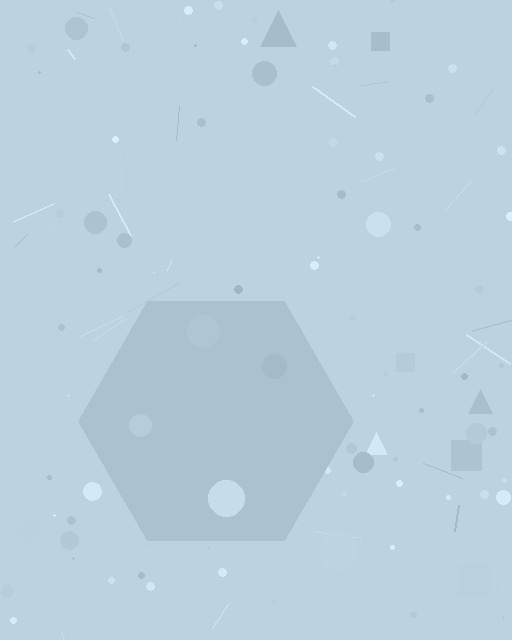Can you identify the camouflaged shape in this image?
The camouflaged shape is a hexagon.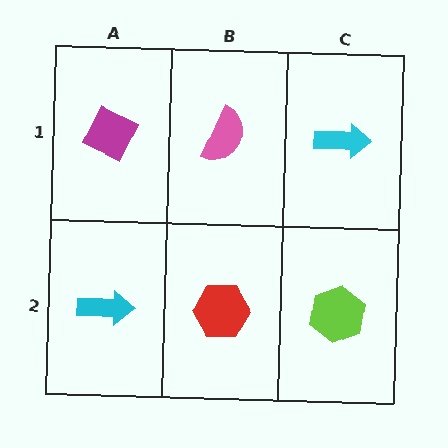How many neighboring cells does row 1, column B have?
3.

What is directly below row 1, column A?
A cyan arrow.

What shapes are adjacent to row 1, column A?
A cyan arrow (row 2, column A), a pink semicircle (row 1, column B).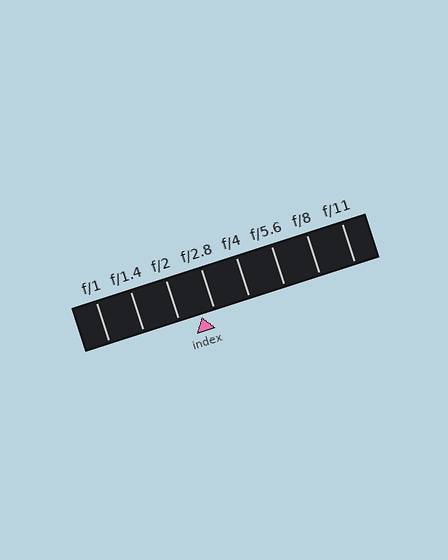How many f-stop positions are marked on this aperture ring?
There are 8 f-stop positions marked.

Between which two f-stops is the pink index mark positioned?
The index mark is between f/2 and f/2.8.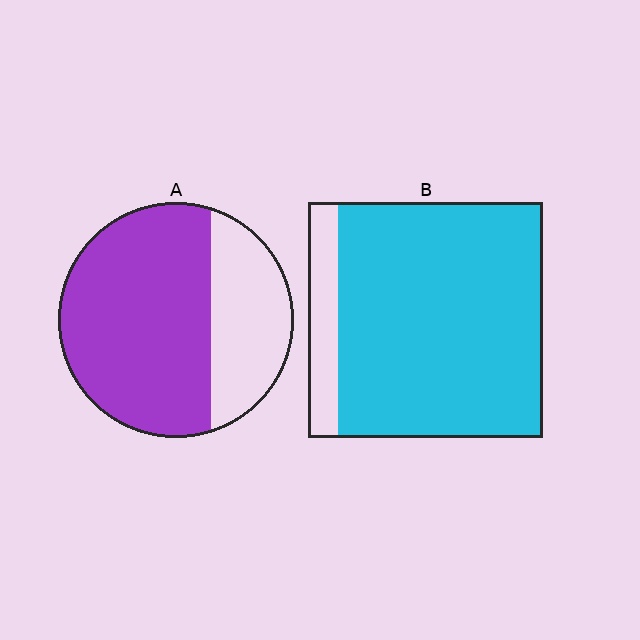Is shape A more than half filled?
Yes.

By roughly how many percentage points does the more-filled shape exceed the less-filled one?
By roughly 20 percentage points (B over A).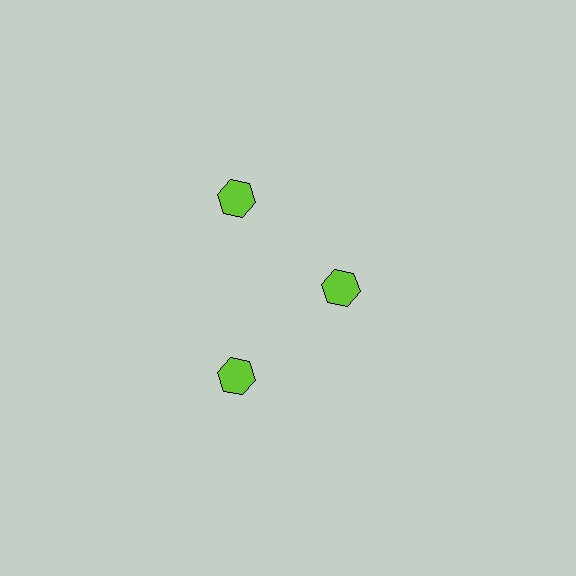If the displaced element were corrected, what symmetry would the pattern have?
It would have 3-fold rotational symmetry — the pattern would map onto itself every 120 degrees.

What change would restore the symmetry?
The symmetry would be restored by moving it outward, back onto the ring so that all 3 hexagons sit at equal angles and equal distance from the center.